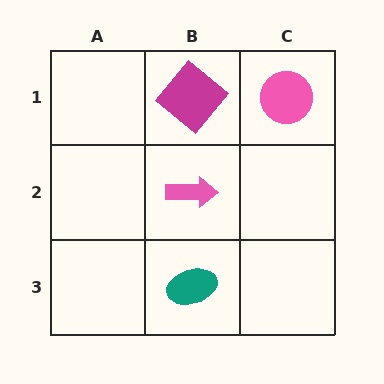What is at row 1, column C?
A pink circle.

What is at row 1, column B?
A magenta diamond.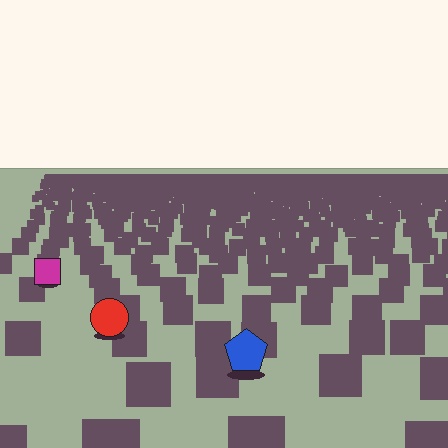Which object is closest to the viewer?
The blue pentagon is closest. The texture marks near it are larger and more spread out.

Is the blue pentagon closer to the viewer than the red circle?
Yes. The blue pentagon is closer — you can tell from the texture gradient: the ground texture is coarser near it.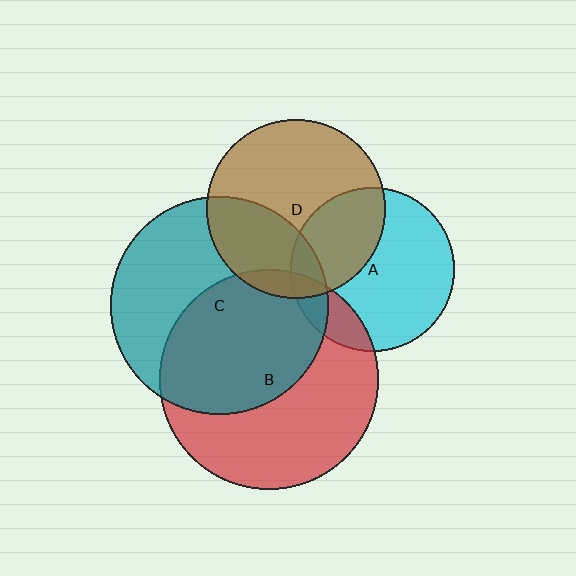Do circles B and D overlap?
Yes.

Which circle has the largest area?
Circle B (red).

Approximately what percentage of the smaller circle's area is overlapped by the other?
Approximately 5%.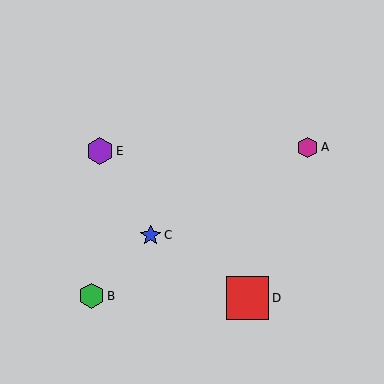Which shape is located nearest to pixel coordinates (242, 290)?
The red square (labeled D) at (248, 298) is nearest to that location.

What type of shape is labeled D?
Shape D is a red square.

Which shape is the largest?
The red square (labeled D) is the largest.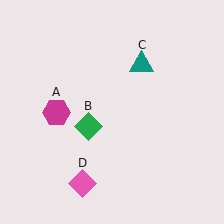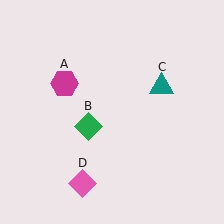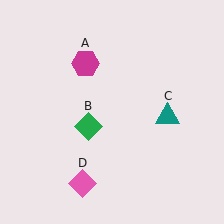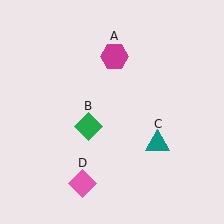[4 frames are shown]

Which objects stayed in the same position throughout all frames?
Green diamond (object B) and pink diamond (object D) remained stationary.